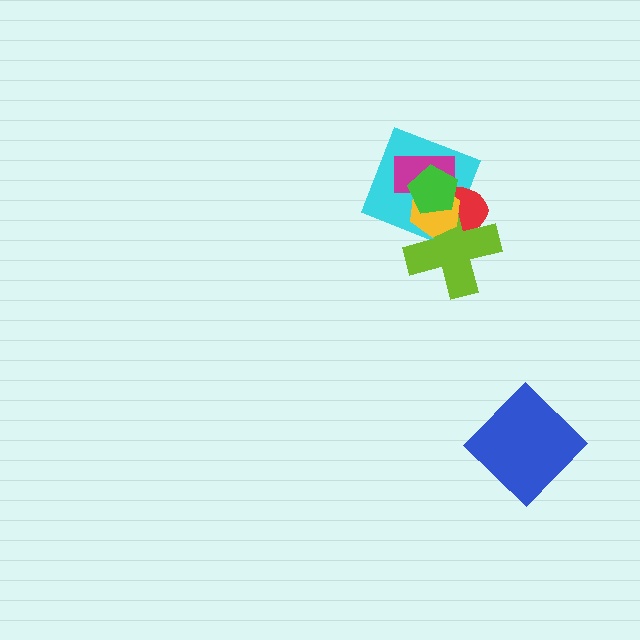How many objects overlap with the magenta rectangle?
4 objects overlap with the magenta rectangle.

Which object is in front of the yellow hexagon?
The green pentagon is in front of the yellow hexagon.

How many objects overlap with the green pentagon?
5 objects overlap with the green pentagon.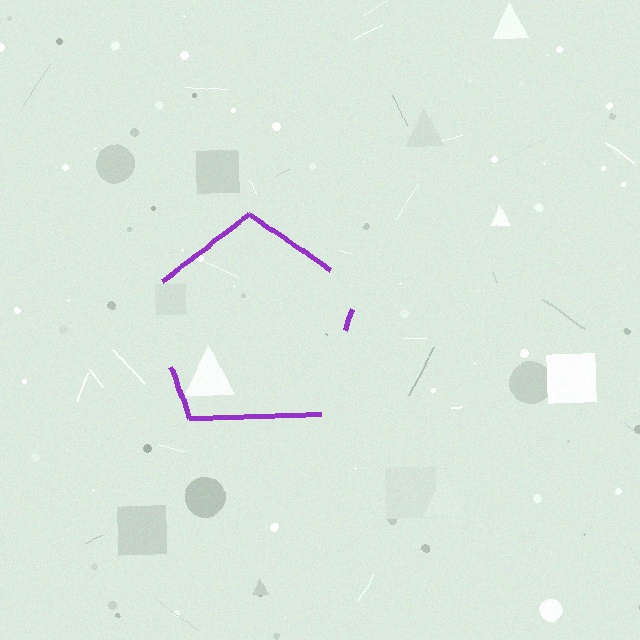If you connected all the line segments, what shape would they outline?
They would outline a pentagon.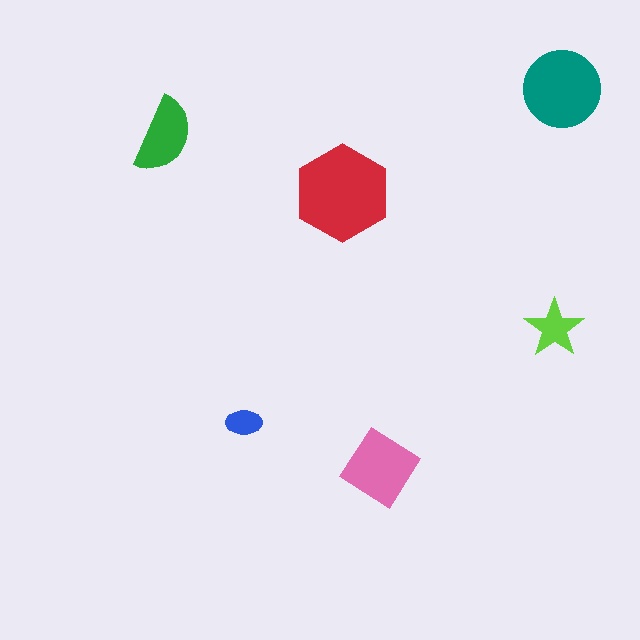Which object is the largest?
The red hexagon.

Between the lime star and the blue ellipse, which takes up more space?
The lime star.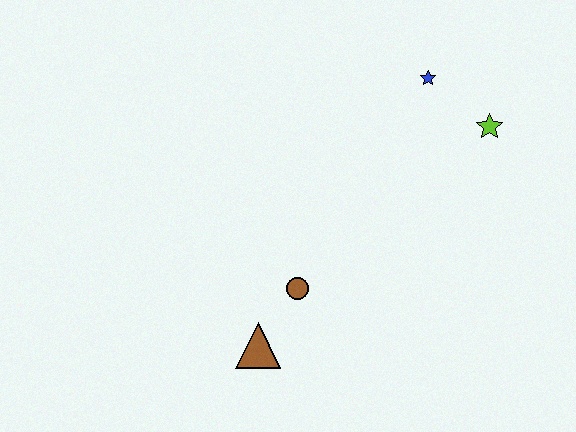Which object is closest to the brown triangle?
The brown circle is closest to the brown triangle.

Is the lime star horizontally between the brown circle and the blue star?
No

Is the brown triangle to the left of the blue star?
Yes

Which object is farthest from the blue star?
The brown triangle is farthest from the blue star.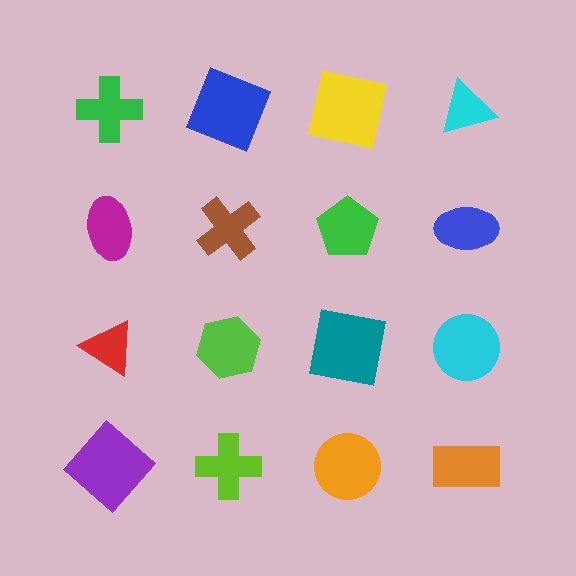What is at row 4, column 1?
A purple diamond.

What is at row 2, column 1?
A magenta ellipse.